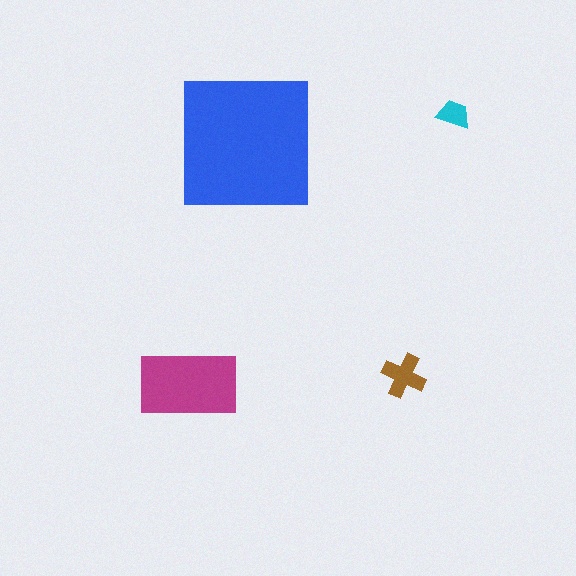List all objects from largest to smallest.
The blue square, the magenta rectangle, the brown cross, the cyan trapezoid.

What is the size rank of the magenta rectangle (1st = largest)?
2nd.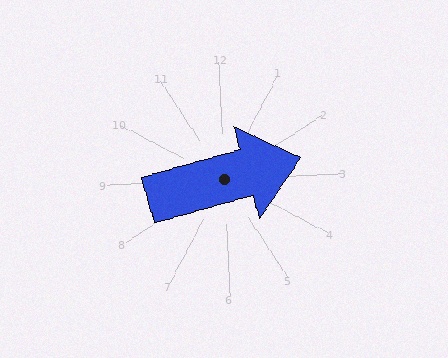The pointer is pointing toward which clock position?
Roughly 3 o'clock.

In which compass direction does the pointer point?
East.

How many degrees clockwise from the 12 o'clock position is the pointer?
Approximately 77 degrees.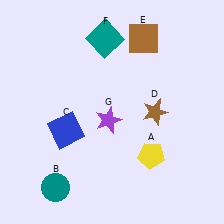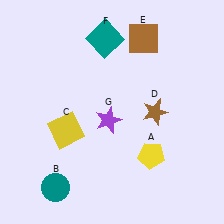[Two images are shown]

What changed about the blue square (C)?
In Image 1, C is blue. In Image 2, it changed to yellow.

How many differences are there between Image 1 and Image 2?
There is 1 difference between the two images.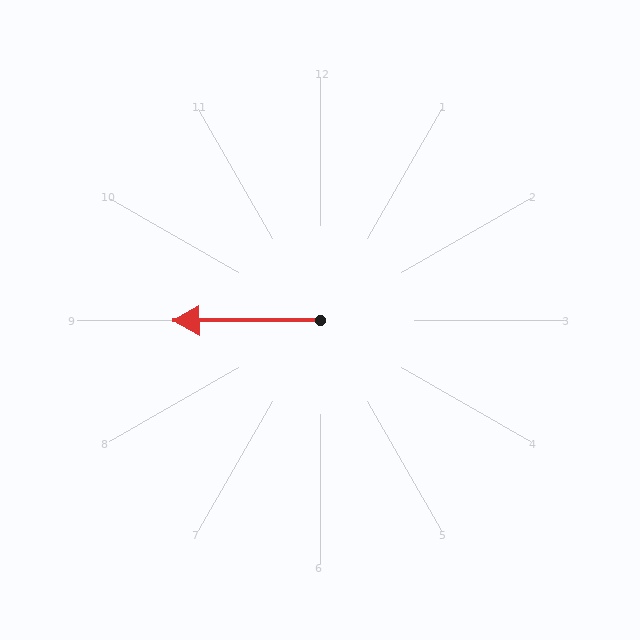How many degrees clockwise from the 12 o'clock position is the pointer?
Approximately 270 degrees.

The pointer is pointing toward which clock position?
Roughly 9 o'clock.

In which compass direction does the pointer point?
West.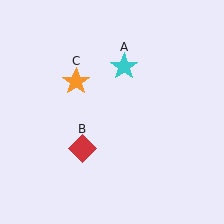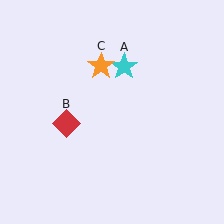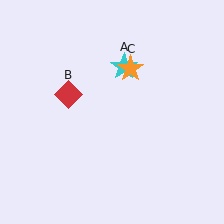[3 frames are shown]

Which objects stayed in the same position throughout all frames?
Cyan star (object A) remained stationary.